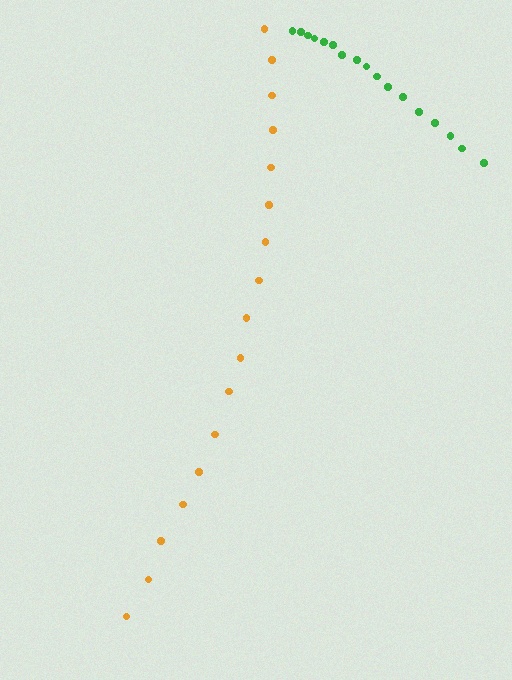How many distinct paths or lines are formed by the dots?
There are 2 distinct paths.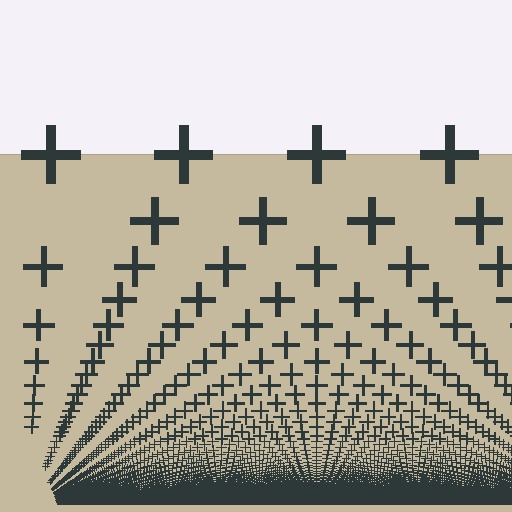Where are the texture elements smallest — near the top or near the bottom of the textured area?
Near the bottom.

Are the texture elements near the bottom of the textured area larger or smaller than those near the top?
Smaller. The gradient is inverted — elements near the bottom are smaller and denser.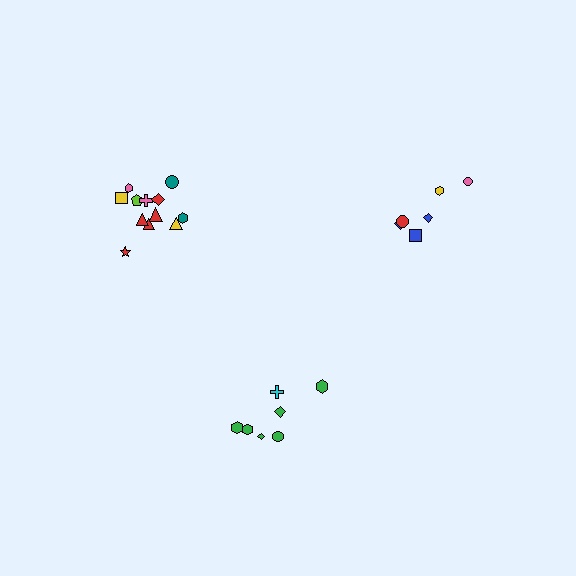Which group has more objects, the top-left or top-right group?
The top-left group.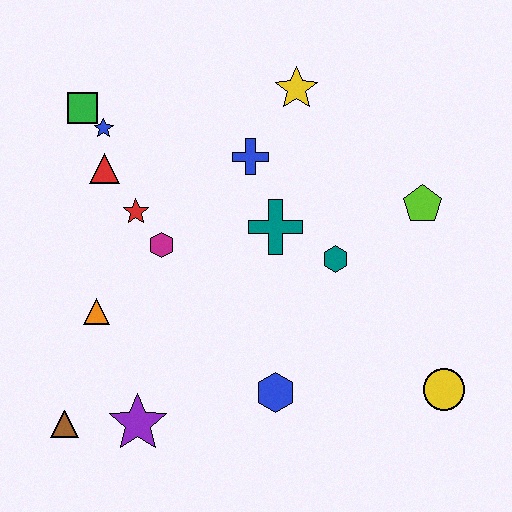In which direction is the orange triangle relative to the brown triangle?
The orange triangle is above the brown triangle.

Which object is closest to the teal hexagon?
The teal cross is closest to the teal hexagon.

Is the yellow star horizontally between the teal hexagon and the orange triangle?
Yes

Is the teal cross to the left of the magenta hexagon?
No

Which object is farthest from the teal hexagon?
The brown triangle is farthest from the teal hexagon.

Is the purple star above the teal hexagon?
No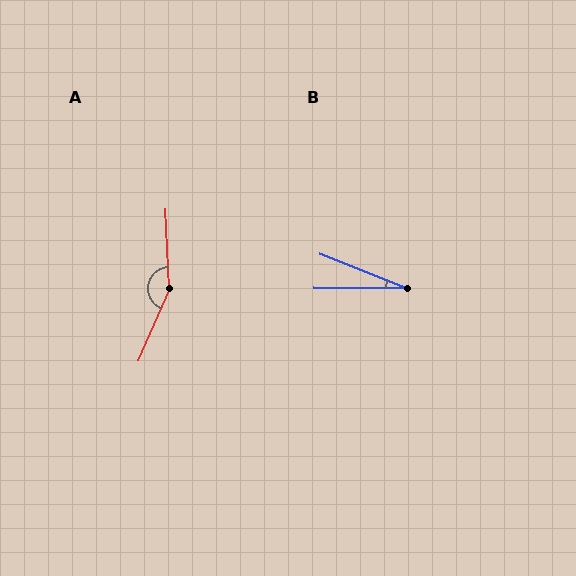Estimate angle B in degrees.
Approximately 22 degrees.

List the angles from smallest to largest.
B (22°), A (154°).